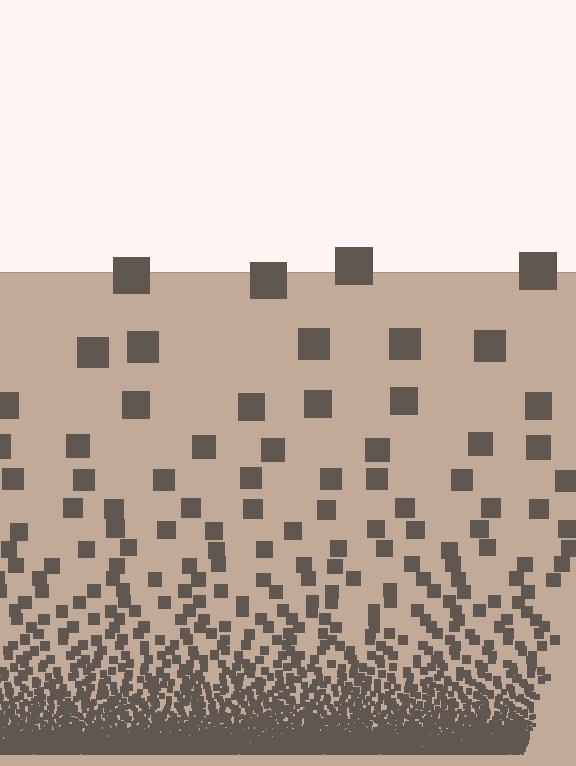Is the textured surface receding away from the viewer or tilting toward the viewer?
The surface appears to tilt toward the viewer. Texture elements get larger and sparser toward the top.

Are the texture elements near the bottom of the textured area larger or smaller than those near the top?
Smaller. The gradient is inverted — elements near the bottom are smaller and denser.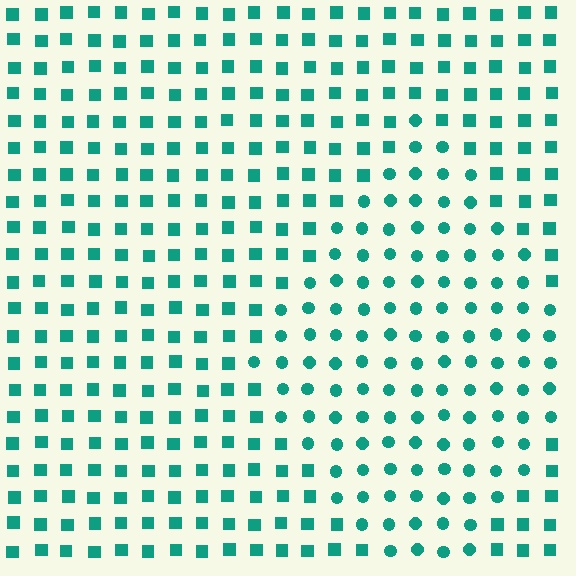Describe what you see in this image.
The image is filled with small teal elements arranged in a uniform grid. A diamond-shaped region contains circles, while the surrounding area contains squares. The boundary is defined purely by the change in element shape.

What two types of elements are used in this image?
The image uses circles inside the diamond region and squares outside it.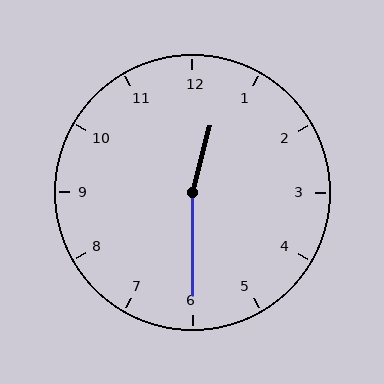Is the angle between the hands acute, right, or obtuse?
It is obtuse.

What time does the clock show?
12:30.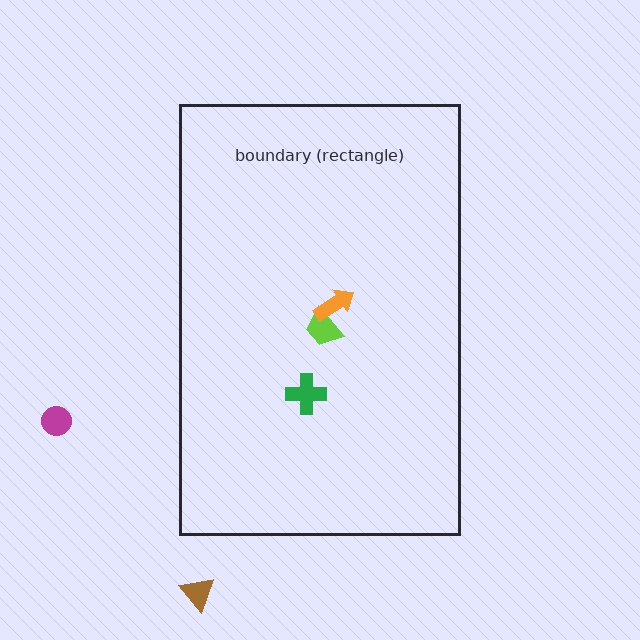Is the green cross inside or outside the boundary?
Inside.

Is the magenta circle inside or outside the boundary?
Outside.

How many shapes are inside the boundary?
3 inside, 2 outside.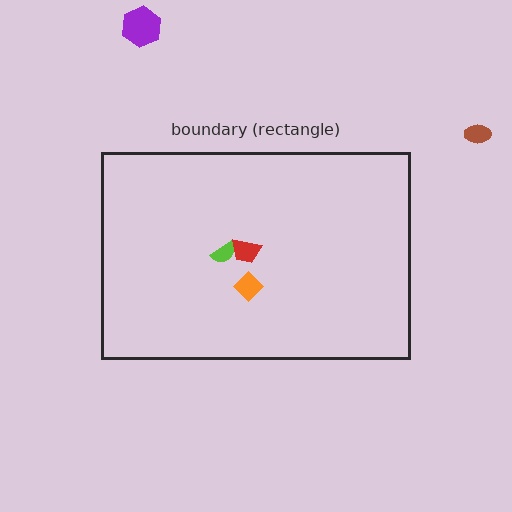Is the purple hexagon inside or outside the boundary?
Outside.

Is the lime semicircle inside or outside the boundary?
Inside.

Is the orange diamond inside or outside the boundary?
Inside.